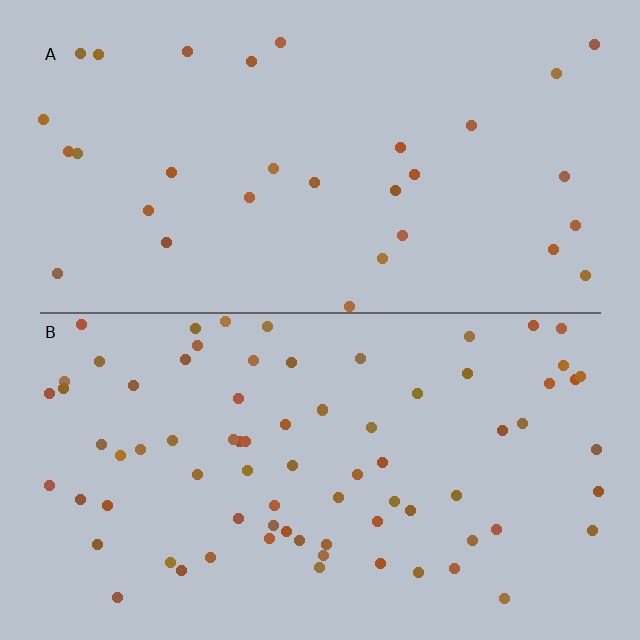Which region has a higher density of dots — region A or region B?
B (the bottom).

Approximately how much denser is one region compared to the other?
Approximately 2.5× — region B over region A.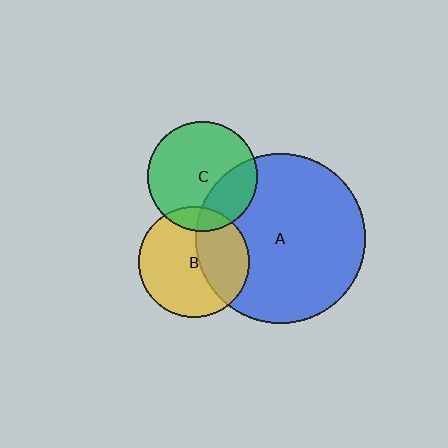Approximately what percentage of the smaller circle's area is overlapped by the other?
Approximately 10%.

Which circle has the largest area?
Circle A (blue).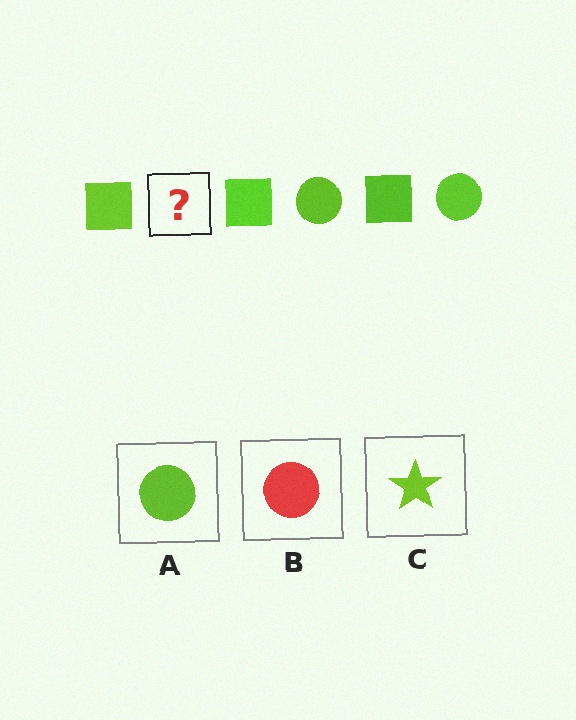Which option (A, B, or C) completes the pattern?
A.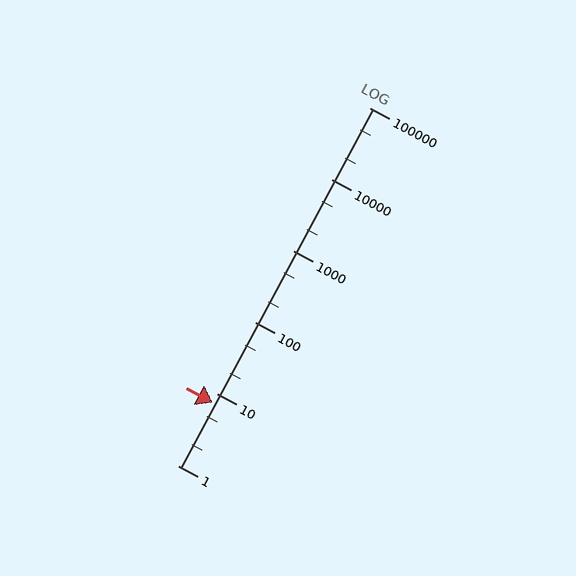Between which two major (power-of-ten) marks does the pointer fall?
The pointer is between 1 and 10.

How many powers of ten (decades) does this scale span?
The scale spans 5 decades, from 1 to 100000.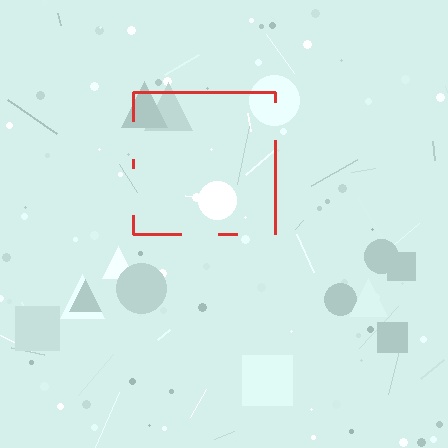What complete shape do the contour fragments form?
The contour fragments form a square.